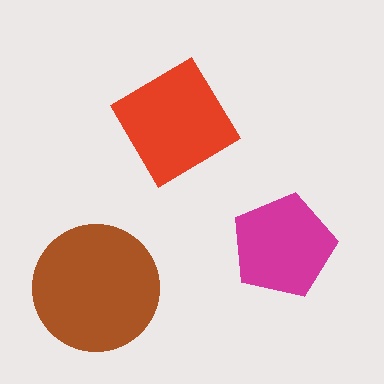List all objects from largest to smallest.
The brown circle, the red diamond, the magenta pentagon.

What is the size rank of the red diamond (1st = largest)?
2nd.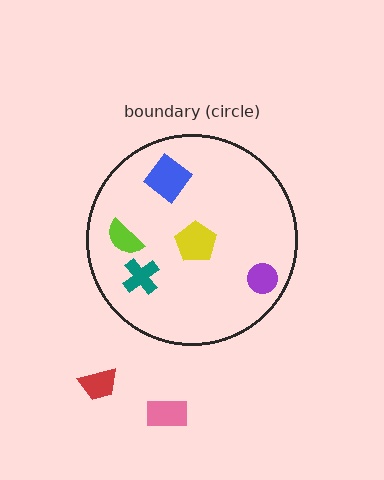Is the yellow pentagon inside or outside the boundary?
Inside.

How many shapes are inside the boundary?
5 inside, 2 outside.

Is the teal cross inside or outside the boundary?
Inside.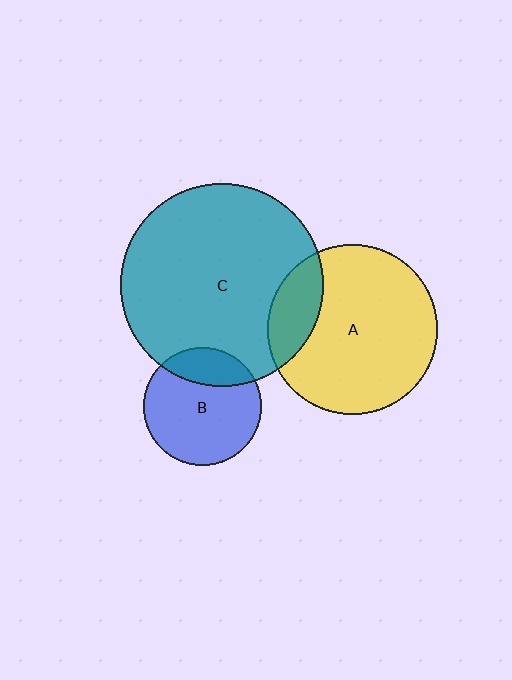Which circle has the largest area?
Circle C (teal).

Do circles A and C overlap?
Yes.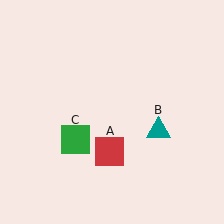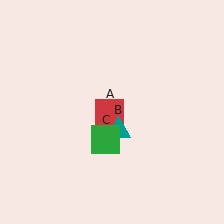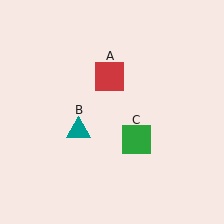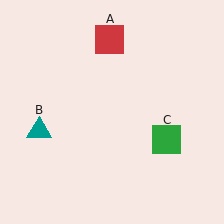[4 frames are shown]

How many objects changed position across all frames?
3 objects changed position: red square (object A), teal triangle (object B), green square (object C).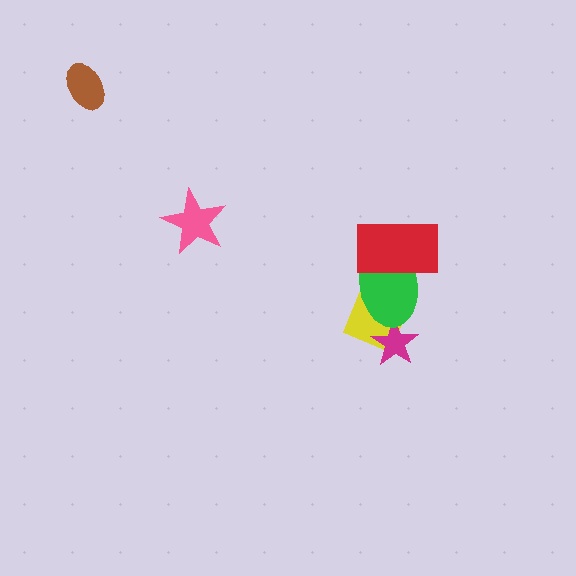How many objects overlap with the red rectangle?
1 object overlaps with the red rectangle.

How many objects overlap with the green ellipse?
3 objects overlap with the green ellipse.